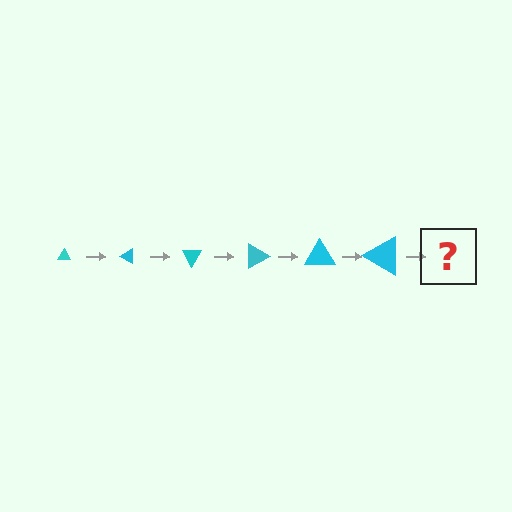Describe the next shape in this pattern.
It should be a triangle, larger than the previous one and rotated 180 degrees from the start.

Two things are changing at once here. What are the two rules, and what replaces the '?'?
The two rules are that the triangle grows larger each step and it rotates 30 degrees each step. The '?' should be a triangle, larger than the previous one and rotated 180 degrees from the start.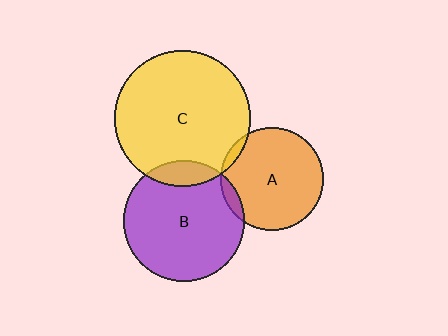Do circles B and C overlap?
Yes.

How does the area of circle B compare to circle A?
Approximately 1.4 times.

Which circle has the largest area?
Circle C (yellow).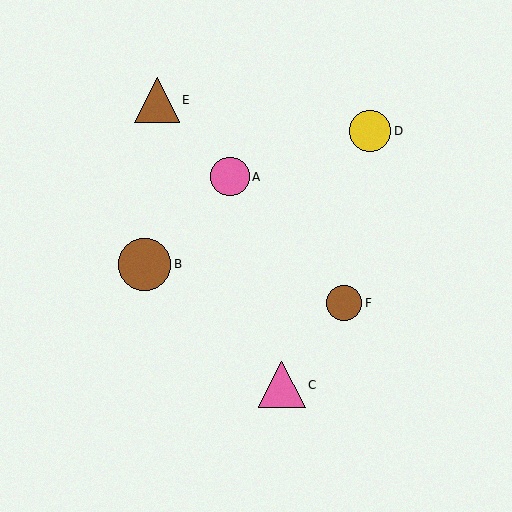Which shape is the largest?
The brown circle (labeled B) is the largest.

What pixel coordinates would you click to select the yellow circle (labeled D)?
Click at (370, 131) to select the yellow circle D.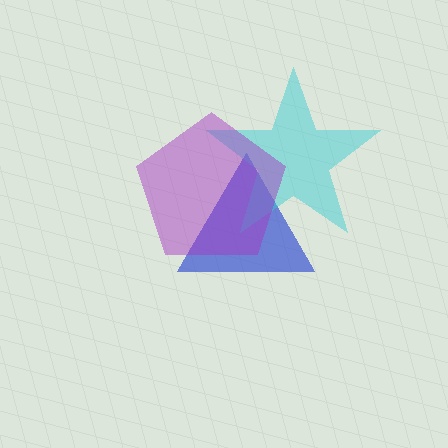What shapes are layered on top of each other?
The layered shapes are: a blue triangle, a cyan star, a purple pentagon.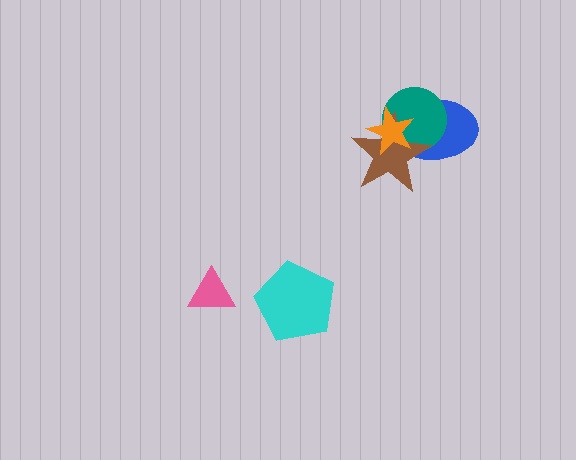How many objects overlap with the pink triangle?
0 objects overlap with the pink triangle.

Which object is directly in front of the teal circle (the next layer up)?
The brown star is directly in front of the teal circle.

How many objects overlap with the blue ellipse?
3 objects overlap with the blue ellipse.